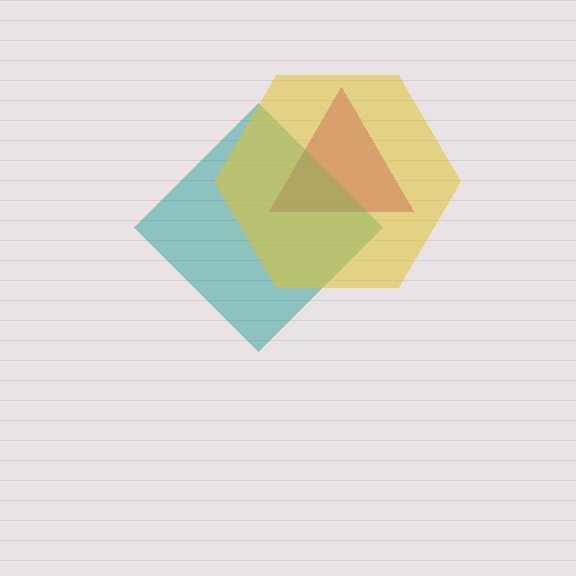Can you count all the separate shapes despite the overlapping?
Yes, there are 3 separate shapes.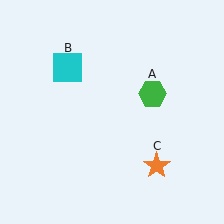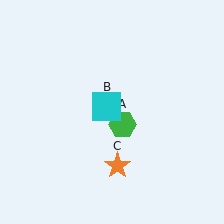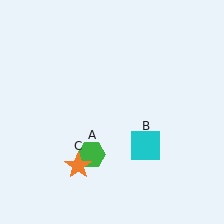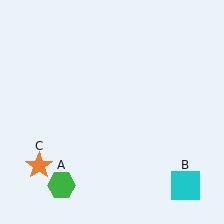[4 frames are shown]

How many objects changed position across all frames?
3 objects changed position: green hexagon (object A), cyan square (object B), orange star (object C).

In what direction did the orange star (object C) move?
The orange star (object C) moved left.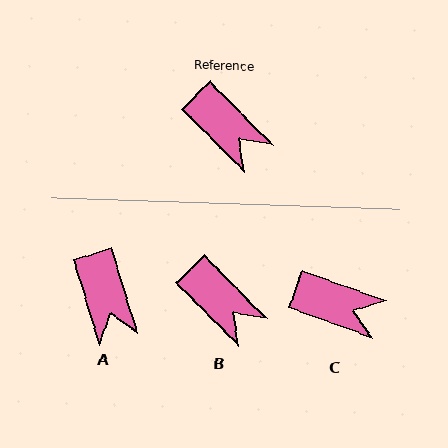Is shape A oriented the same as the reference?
No, it is off by about 27 degrees.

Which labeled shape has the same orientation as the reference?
B.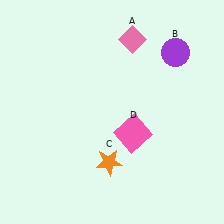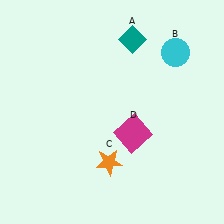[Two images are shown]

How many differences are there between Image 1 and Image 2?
There are 3 differences between the two images.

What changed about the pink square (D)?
In Image 1, D is pink. In Image 2, it changed to magenta.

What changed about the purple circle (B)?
In Image 1, B is purple. In Image 2, it changed to cyan.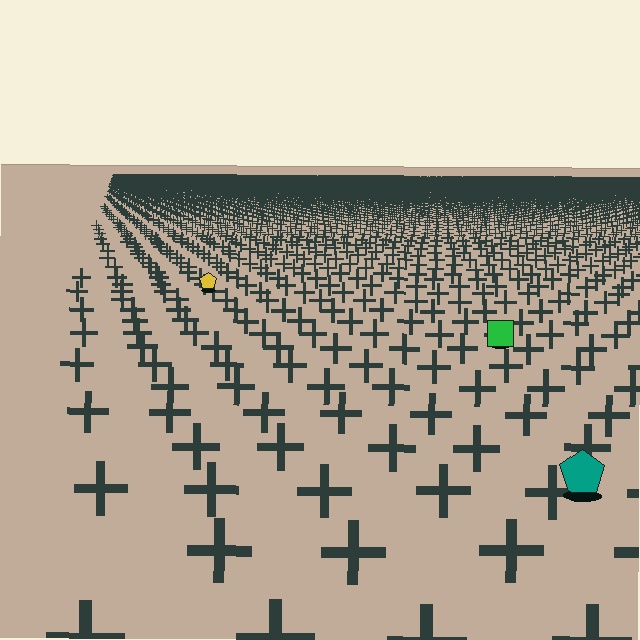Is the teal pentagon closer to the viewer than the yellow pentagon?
Yes. The teal pentagon is closer — you can tell from the texture gradient: the ground texture is coarser near it.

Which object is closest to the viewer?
The teal pentagon is closest. The texture marks near it are larger and more spread out.